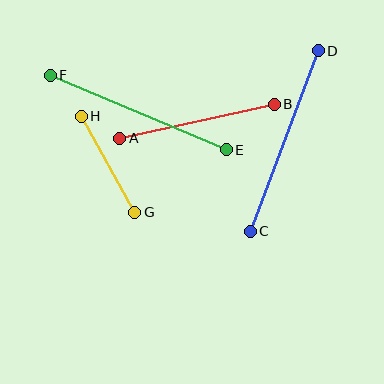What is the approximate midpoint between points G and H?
The midpoint is at approximately (108, 164) pixels.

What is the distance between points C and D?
The distance is approximately 193 pixels.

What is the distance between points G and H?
The distance is approximately 110 pixels.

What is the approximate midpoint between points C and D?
The midpoint is at approximately (284, 141) pixels.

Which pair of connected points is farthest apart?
Points C and D are farthest apart.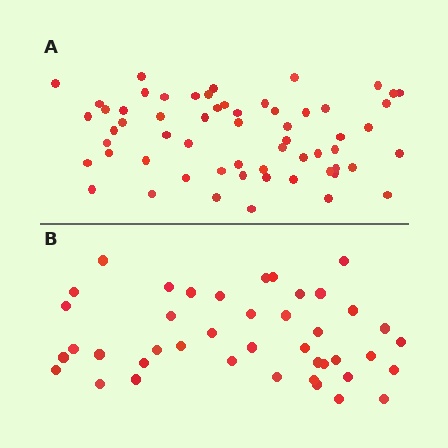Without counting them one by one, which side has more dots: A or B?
Region A (the top region) has more dots.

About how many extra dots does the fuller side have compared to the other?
Region A has approximately 20 more dots than region B.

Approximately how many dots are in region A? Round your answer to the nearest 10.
About 60 dots.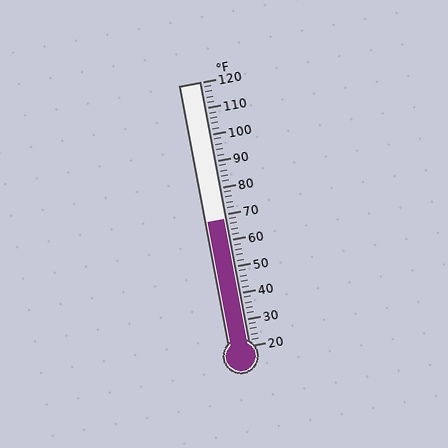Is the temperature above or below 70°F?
The temperature is below 70°F.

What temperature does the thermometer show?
The thermometer shows approximately 68°F.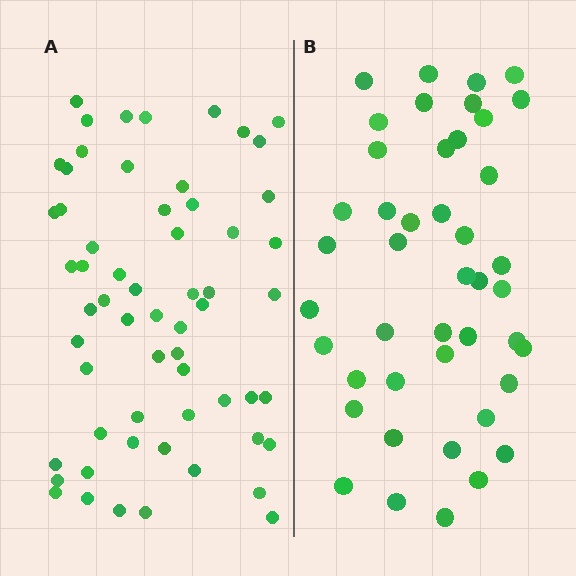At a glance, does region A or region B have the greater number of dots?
Region A (the left region) has more dots.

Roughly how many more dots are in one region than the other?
Region A has approximately 15 more dots than region B.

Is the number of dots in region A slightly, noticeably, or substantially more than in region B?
Region A has noticeably more, but not dramatically so. The ratio is roughly 1.4 to 1.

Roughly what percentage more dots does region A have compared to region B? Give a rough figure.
About 35% more.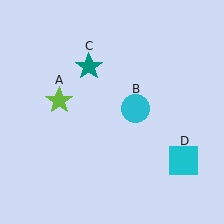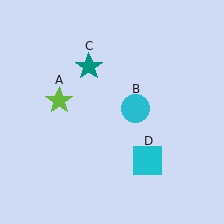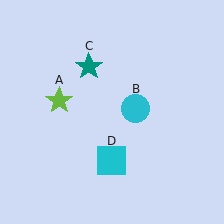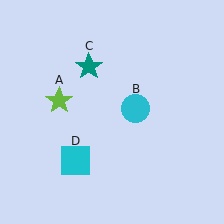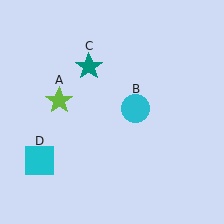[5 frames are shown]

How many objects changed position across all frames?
1 object changed position: cyan square (object D).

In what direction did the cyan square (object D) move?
The cyan square (object D) moved left.